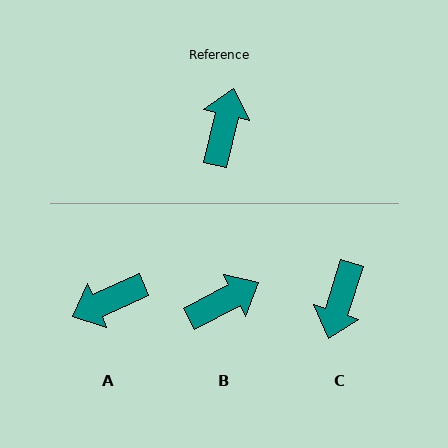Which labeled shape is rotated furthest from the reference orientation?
C, about 176 degrees away.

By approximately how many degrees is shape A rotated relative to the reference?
Approximately 128 degrees counter-clockwise.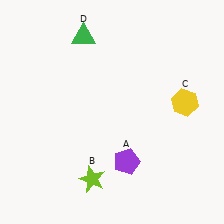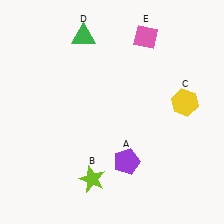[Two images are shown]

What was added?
A pink diamond (E) was added in Image 2.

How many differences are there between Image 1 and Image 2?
There is 1 difference between the two images.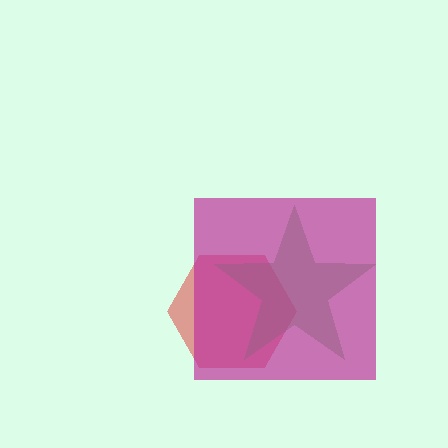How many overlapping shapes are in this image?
There are 3 overlapping shapes in the image.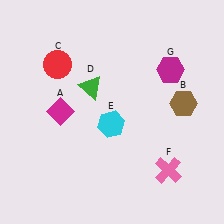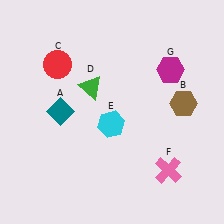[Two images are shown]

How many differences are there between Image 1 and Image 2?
There is 1 difference between the two images.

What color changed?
The diamond (A) changed from magenta in Image 1 to teal in Image 2.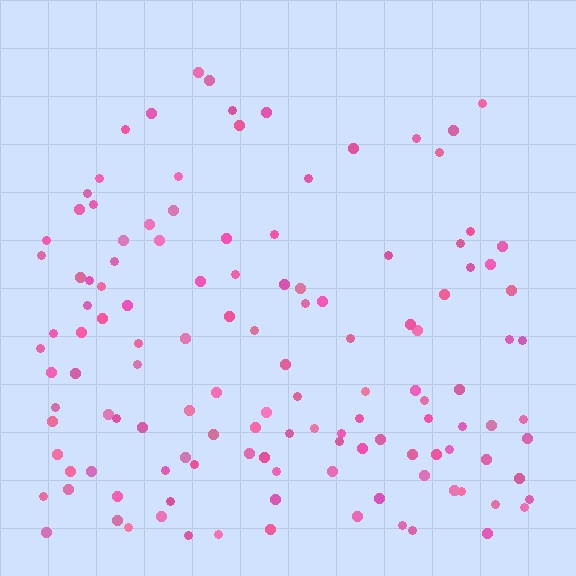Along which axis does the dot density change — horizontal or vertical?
Vertical.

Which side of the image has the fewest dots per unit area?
The top.